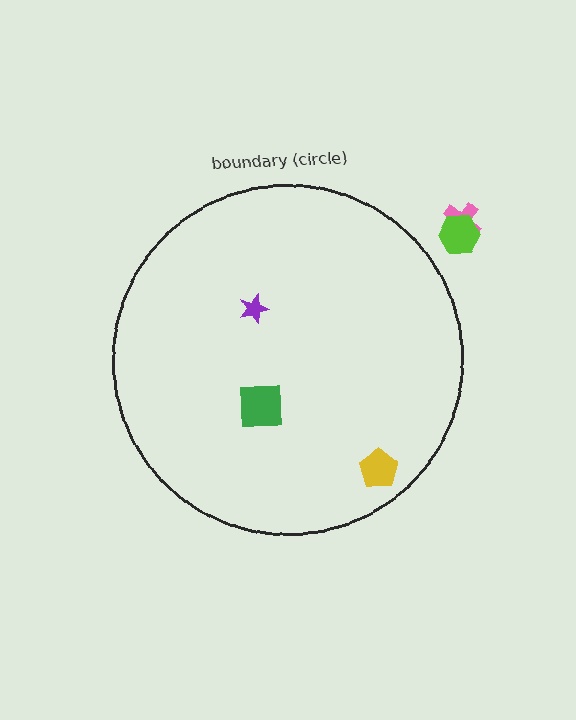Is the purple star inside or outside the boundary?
Inside.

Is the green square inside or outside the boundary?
Inside.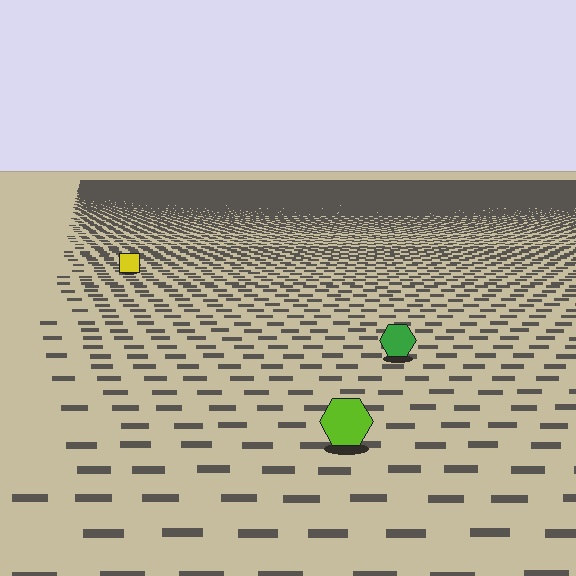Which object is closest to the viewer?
The lime hexagon is closest. The texture marks near it are larger and more spread out.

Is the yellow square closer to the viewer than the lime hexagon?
No. The lime hexagon is closer — you can tell from the texture gradient: the ground texture is coarser near it.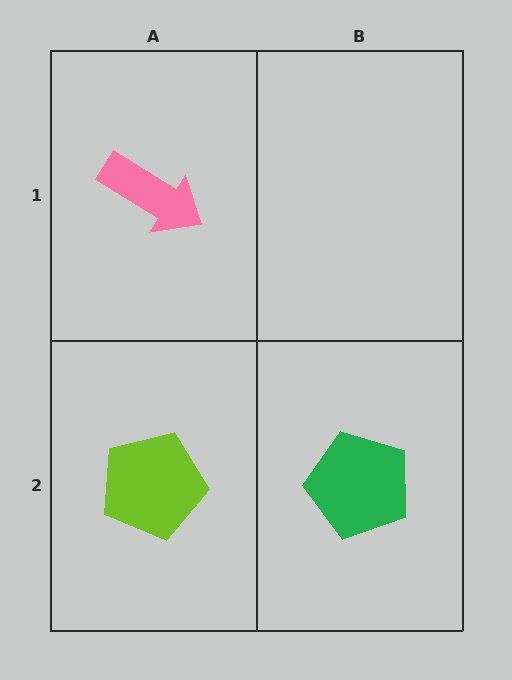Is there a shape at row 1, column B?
No, that cell is empty.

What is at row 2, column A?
A lime pentagon.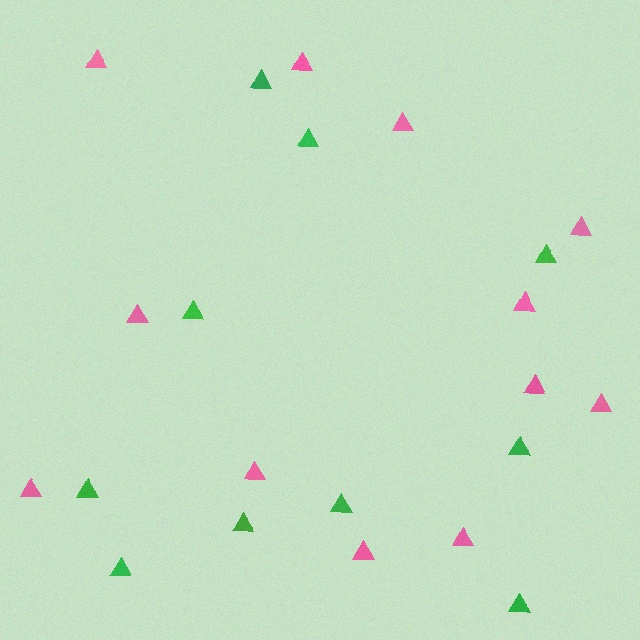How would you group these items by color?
There are 2 groups: one group of pink triangles (12) and one group of green triangles (10).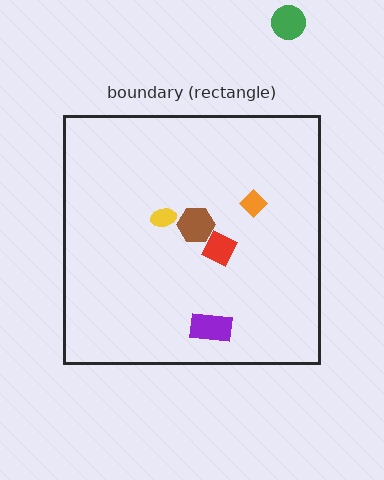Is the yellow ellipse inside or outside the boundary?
Inside.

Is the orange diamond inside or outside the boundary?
Inside.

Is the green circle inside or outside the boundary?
Outside.